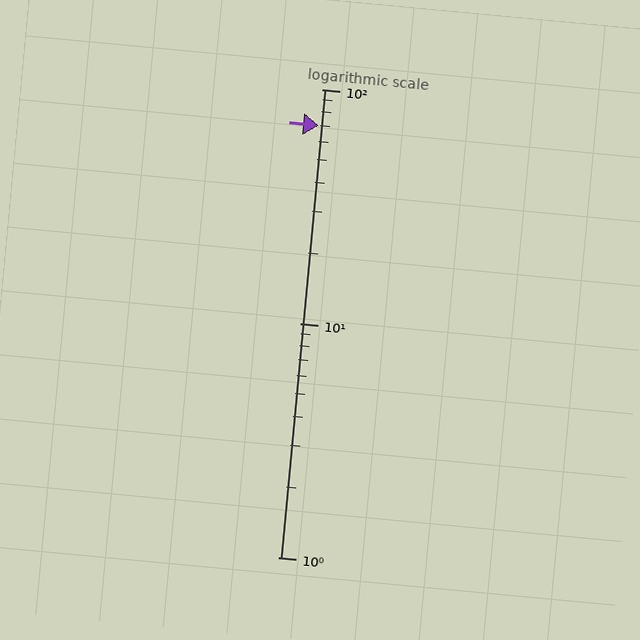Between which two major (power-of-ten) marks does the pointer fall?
The pointer is between 10 and 100.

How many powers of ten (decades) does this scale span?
The scale spans 2 decades, from 1 to 100.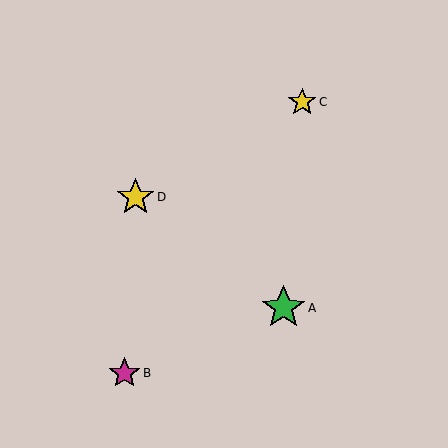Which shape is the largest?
The green star (labeled A) is the largest.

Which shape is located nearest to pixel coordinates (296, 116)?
The yellow star (labeled C) at (302, 102) is nearest to that location.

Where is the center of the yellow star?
The center of the yellow star is at (302, 102).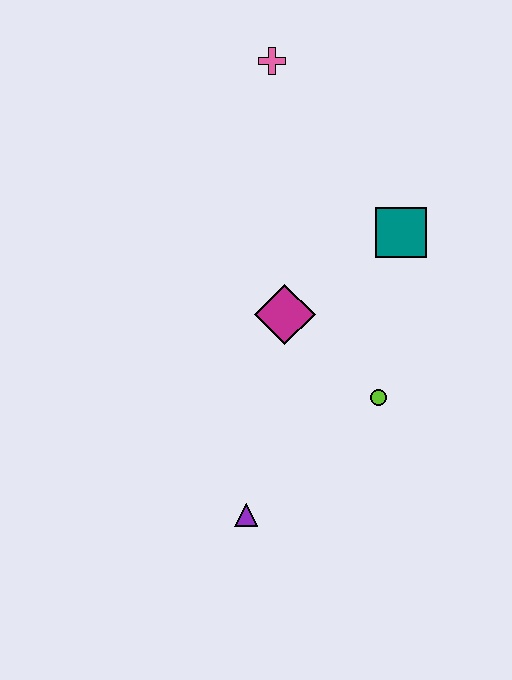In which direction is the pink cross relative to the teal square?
The pink cross is above the teal square.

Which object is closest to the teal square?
The magenta diamond is closest to the teal square.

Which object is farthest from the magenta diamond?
The pink cross is farthest from the magenta diamond.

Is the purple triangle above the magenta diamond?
No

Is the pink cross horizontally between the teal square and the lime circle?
No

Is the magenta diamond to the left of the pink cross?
No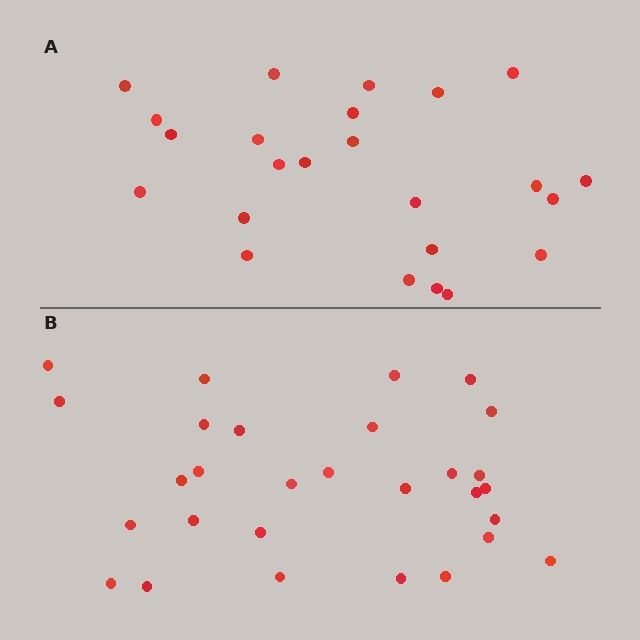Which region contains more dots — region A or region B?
Region B (the bottom region) has more dots.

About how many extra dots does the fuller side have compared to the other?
Region B has about 5 more dots than region A.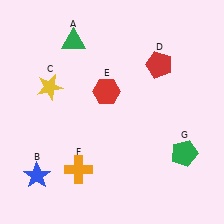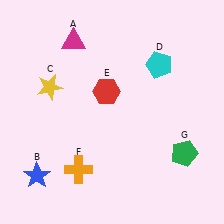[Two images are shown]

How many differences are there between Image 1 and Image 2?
There are 2 differences between the two images.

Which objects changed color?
A changed from green to magenta. D changed from red to cyan.